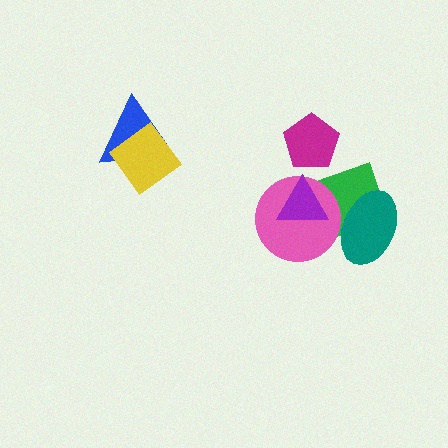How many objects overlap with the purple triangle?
2 objects overlap with the purple triangle.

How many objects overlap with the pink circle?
3 objects overlap with the pink circle.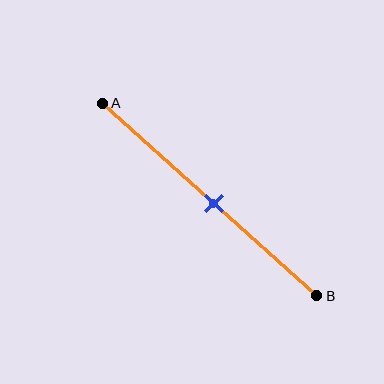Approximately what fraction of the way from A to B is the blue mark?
The blue mark is approximately 50% of the way from A to B.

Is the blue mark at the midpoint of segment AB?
Yes, the mark is approximately at the midpoint.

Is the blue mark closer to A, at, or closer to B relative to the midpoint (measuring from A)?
The blue mark is approximately at the midpoint of segment AB.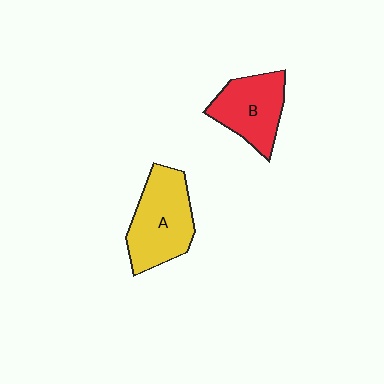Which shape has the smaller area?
Shape B (red).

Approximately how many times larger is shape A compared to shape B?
Approximately 1.2 times.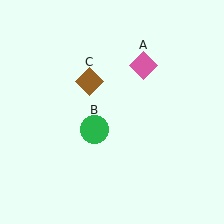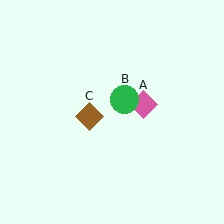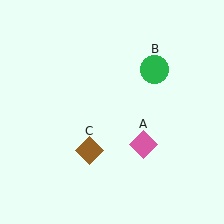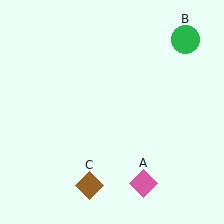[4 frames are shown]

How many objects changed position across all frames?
3 objects changed position: pink diamond (object A), green circle (object B), brown diamond (object C).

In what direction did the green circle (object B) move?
The green circle (object B) moved up and to the right.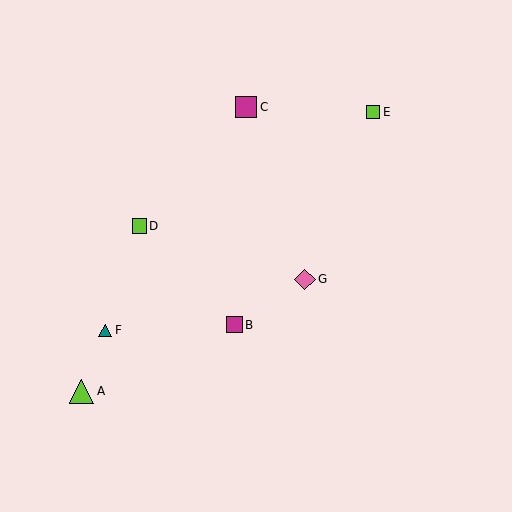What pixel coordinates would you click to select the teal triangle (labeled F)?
Click at (105, 330) to select the teal triangle F.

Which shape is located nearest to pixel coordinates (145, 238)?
The lime square (labeled D) at (139, 226) is nearest to that location.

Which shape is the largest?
The lime triangle (labeled A) is the largest.